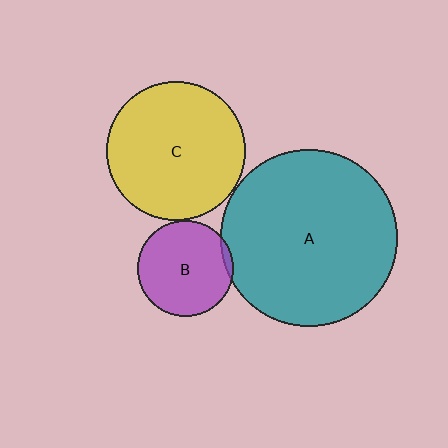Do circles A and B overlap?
Yes.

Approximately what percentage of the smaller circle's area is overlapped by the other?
Approximately 5%.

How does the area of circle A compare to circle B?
Approximately 3.4 times.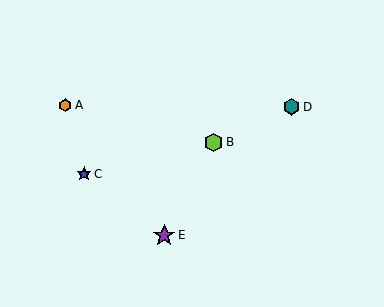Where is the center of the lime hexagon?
The center of the lime hexagon is at (214, 142).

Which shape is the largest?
The purple star (labeled E) is the largest.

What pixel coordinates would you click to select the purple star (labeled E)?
Click at (164, 235) to select the purple star E.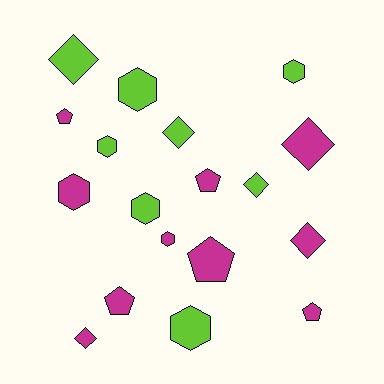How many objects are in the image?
There are 18 objects.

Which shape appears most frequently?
Hexagon, with 7 objects.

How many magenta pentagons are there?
There are 5 magenta pentagons.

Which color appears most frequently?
Magenta, with 10 objects.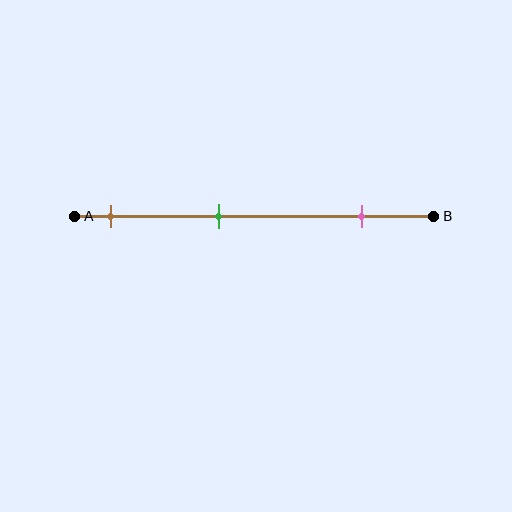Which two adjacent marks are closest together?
The brown and green marks are the closest adjacent pair.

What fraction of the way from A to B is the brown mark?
The brown mark is approximately 10% (0.1) of the way from A to B.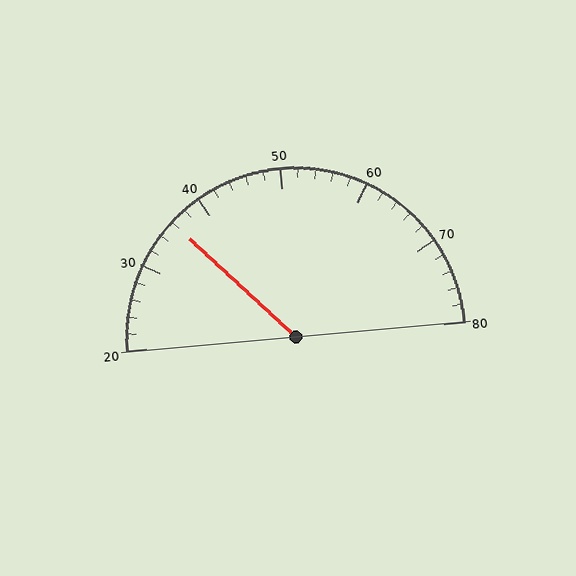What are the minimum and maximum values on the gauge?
The gauge ranges from 20 to 80.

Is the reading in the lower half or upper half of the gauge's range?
The reading is in the lower half of the range (20 to 80).